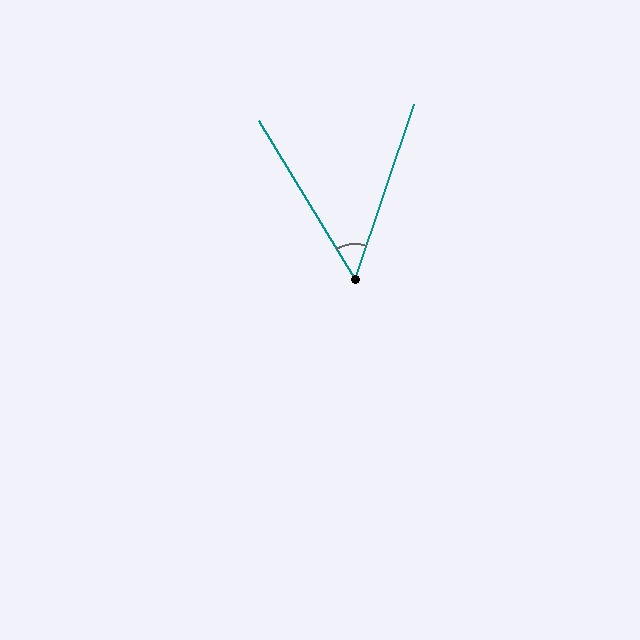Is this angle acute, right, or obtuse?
It is acute.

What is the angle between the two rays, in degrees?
Approximately 50 degrees.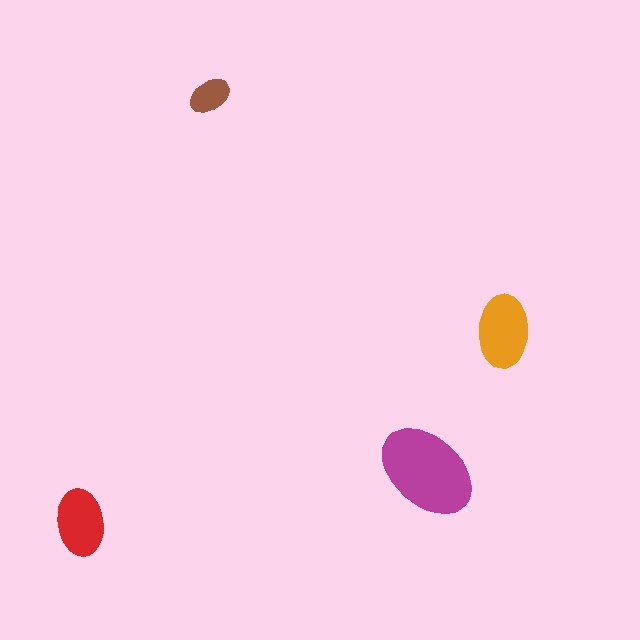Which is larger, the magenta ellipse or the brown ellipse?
The magenta one.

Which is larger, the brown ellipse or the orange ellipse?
The orange one.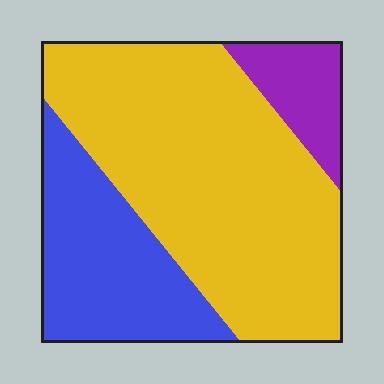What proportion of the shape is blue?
Blue covers roughly 25% of the shape.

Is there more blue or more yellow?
Yellow.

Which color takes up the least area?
Purple, at roughly 10%.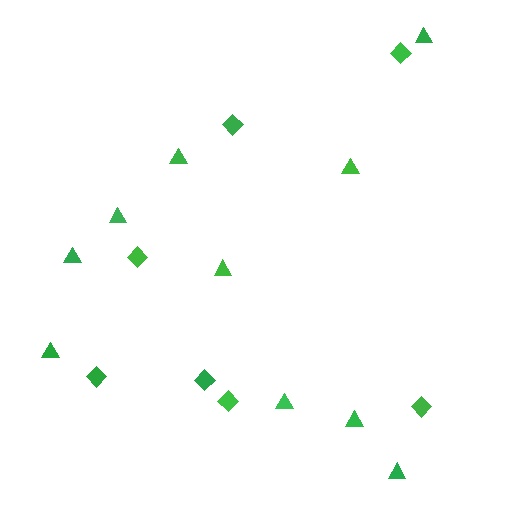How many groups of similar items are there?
There are 2 groups: one group of diamonds (7) and one group of triangles (10).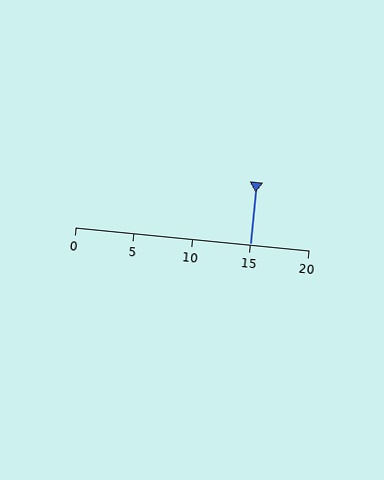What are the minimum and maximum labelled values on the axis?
The axis runs from 0 to 20.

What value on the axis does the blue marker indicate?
The marker indicates approximately 15.